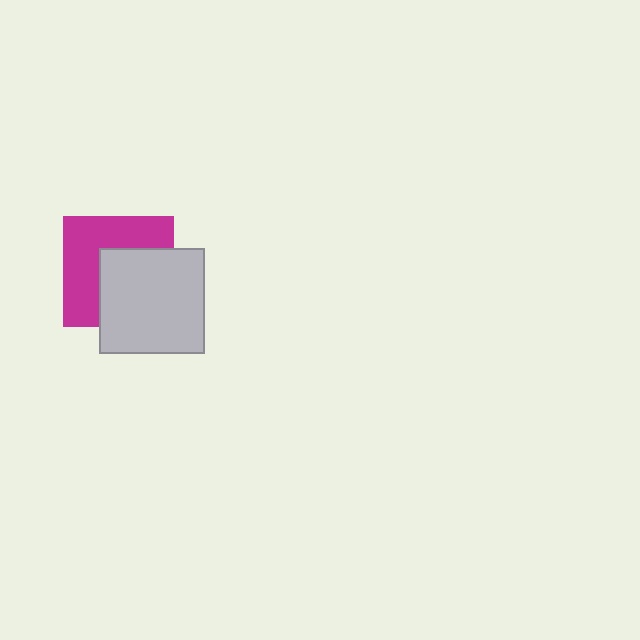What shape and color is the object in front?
The object in front is a light gray square.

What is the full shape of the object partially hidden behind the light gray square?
The partially hidden object is a magenta square.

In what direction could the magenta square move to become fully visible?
The magenta square could move toward the upper-left. That would shift it out from behind the light gray square entirely.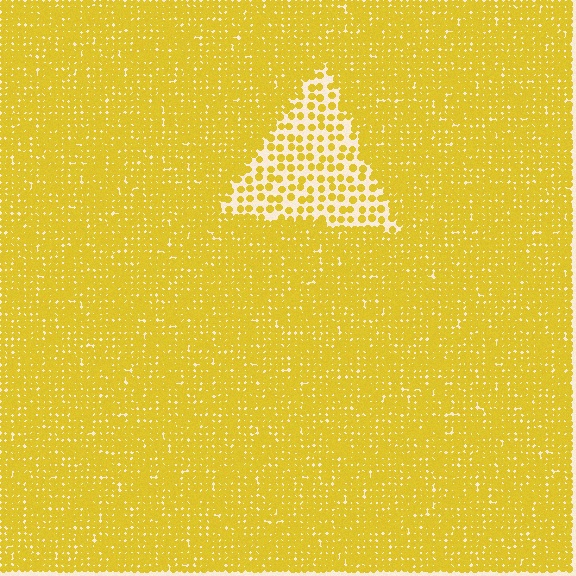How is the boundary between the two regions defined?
The boundary is defined by a change in element density (approximately 2.6x ratio). All elements are the same color, size, and shape.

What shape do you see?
I see a triangle.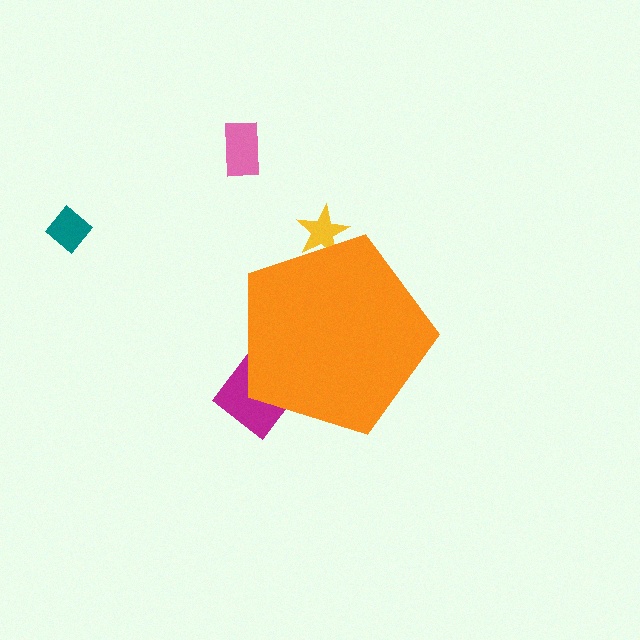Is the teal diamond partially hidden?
No, the teal diamond is fully visible.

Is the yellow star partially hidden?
Yes, the yellow star is partially hidden behind the orange pentagon.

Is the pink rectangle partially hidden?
No, the pink rectangle is fully visible.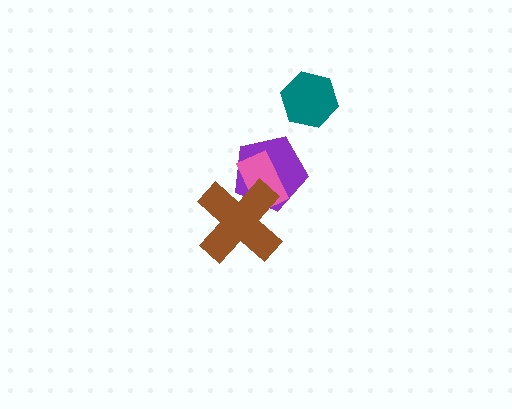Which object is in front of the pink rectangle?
The brown cross is in front of the pink rectangle.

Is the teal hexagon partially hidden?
No, no other shape covers it.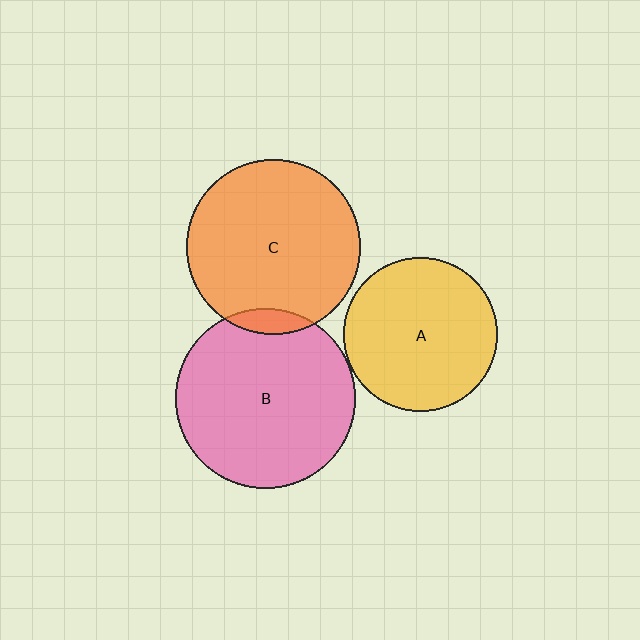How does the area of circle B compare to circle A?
Approximately 1.4 times.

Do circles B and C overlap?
Yes.